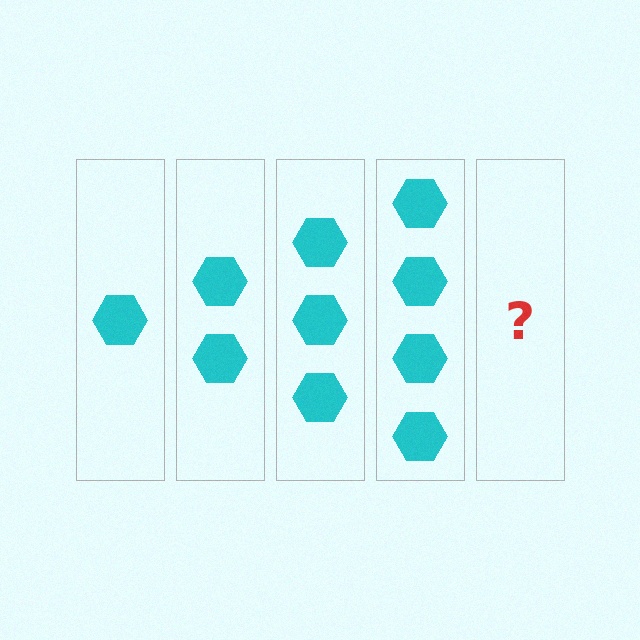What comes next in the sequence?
The next element should be 5 hexagons.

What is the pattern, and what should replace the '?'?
The pattern is that each step adds one more hexagon. The '?' should be 5 hexagons.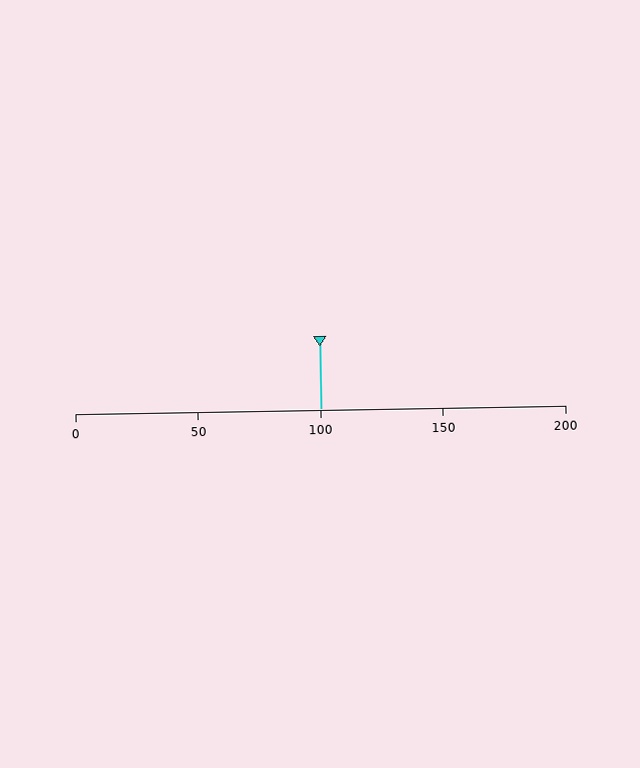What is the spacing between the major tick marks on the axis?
The major ticks are spaced 50 apart.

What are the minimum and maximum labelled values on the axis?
The axis runs from 0 to 200.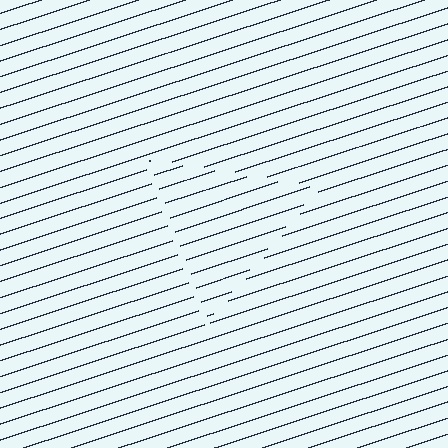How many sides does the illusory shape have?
3 sides — the line-ends trace a triangle.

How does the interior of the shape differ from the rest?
The interior of the shape contains the same grating, shifted by half a period — the contour is defined by the phase discontinuity where line-ends from the inner and outer gratings abut.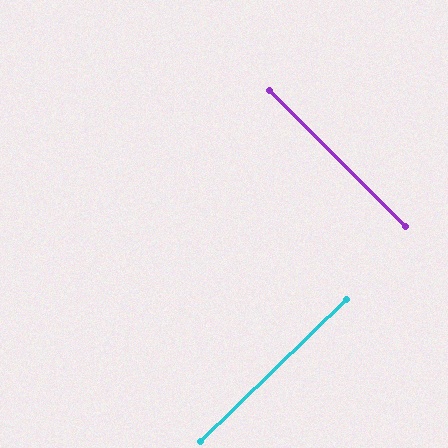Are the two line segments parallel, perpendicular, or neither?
Perpendicular — they meet at approximately 89°.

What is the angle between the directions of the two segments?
Approximately 89 degrees.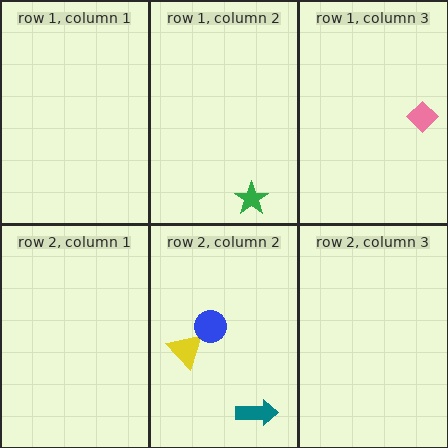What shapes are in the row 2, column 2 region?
The teal arrow, the yellow triangle, the blue circle.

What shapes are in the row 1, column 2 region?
The green star.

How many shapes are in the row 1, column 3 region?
1.